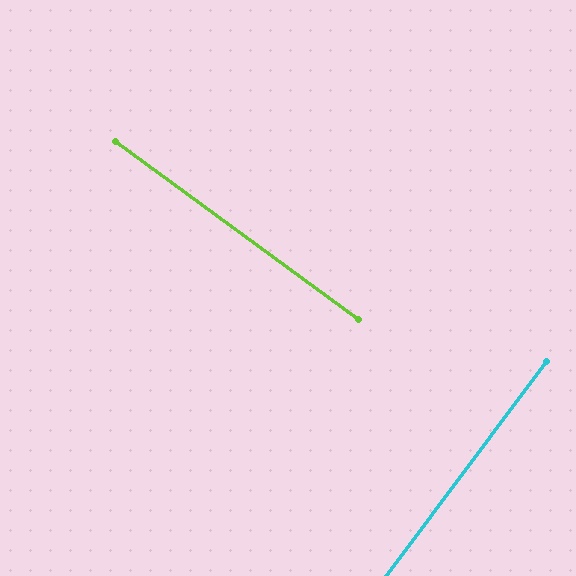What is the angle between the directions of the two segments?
Approximately 89 degrees.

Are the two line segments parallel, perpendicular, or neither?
Perpendicular — they meet at approximately 89°.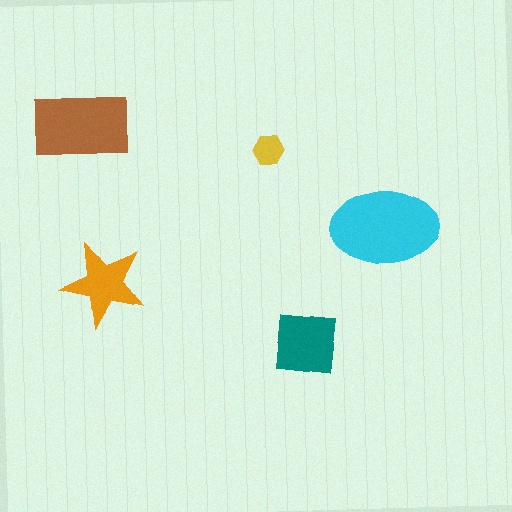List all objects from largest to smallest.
The cyan ellipse, the brown rectangle, the teal square, the orange star, the yellow hexagon.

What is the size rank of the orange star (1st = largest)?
4th.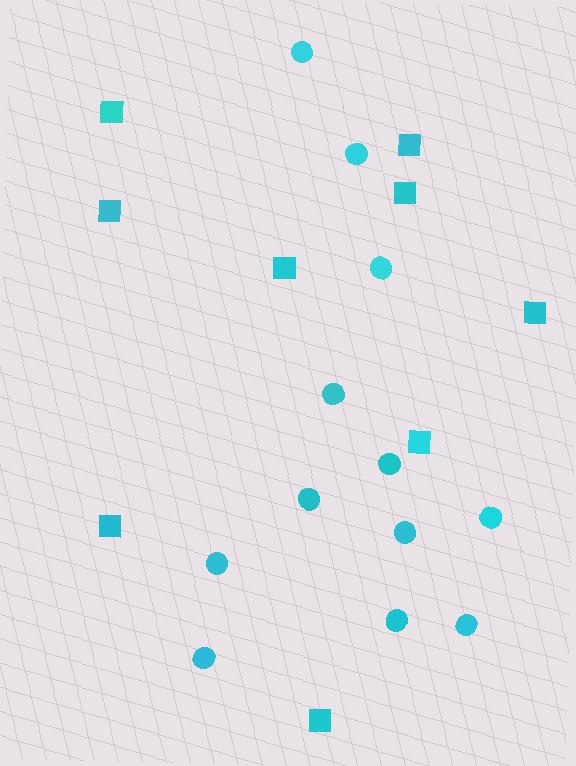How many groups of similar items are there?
There are 2 groups: one group of circles (12) and one group of squares (9).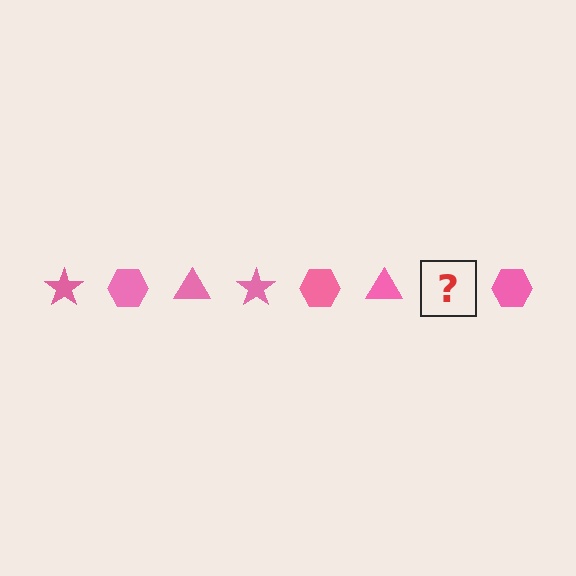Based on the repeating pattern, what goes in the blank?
The blank should be a pink star.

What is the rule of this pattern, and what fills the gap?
The rule is that the pattern cycles through star, hexagon, triangle shapes in pink. The gap should be filled with a pink star.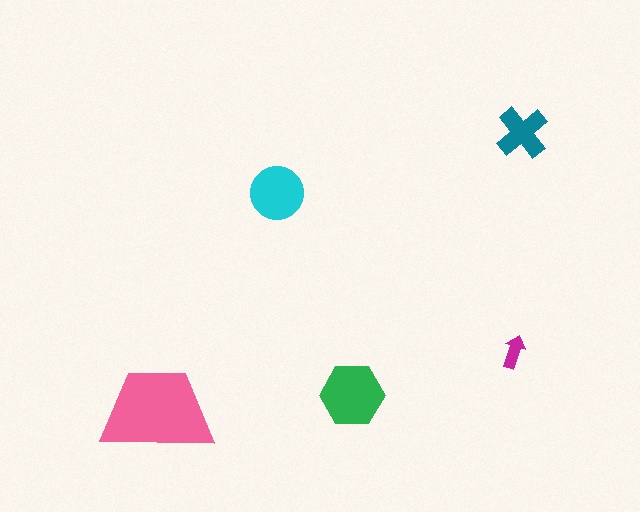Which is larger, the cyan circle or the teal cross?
The cyan circle.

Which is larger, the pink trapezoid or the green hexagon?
The pink trapezoid.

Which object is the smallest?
The magenta arrow.